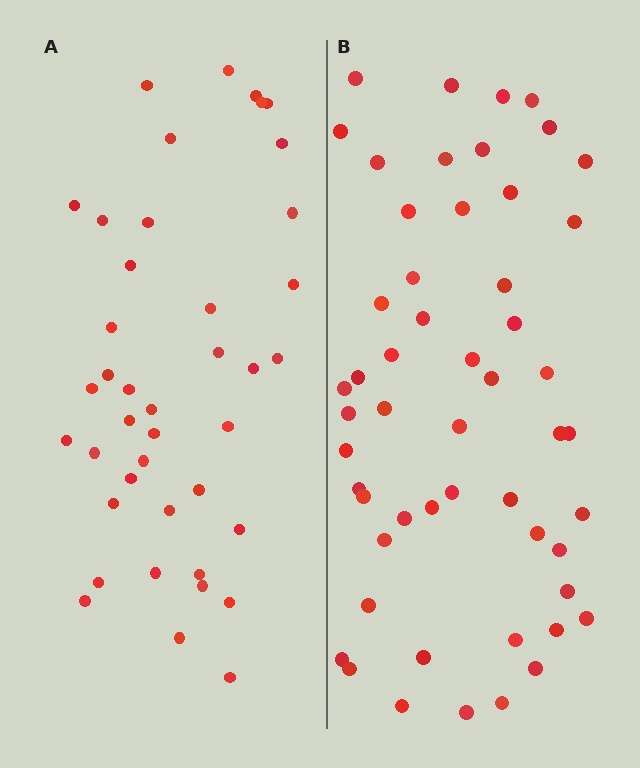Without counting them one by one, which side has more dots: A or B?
Region B (the right region) has more dots.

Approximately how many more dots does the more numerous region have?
Region B has roughly 12 or so more dots than region A.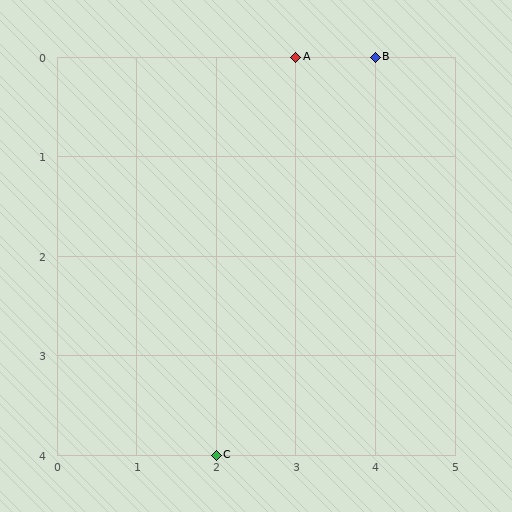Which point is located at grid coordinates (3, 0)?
Point A is at (3, 0).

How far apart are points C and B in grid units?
Points C and B are 2 columns and 4 rows apart (about 4.5 grid units diagonally).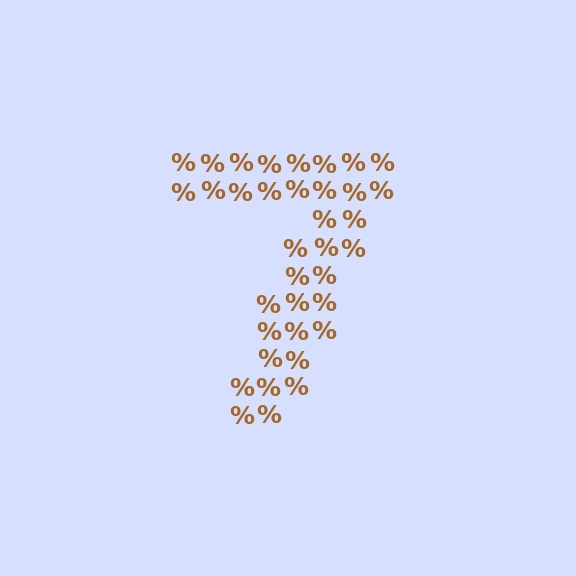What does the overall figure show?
The overall figure shows the digit 7.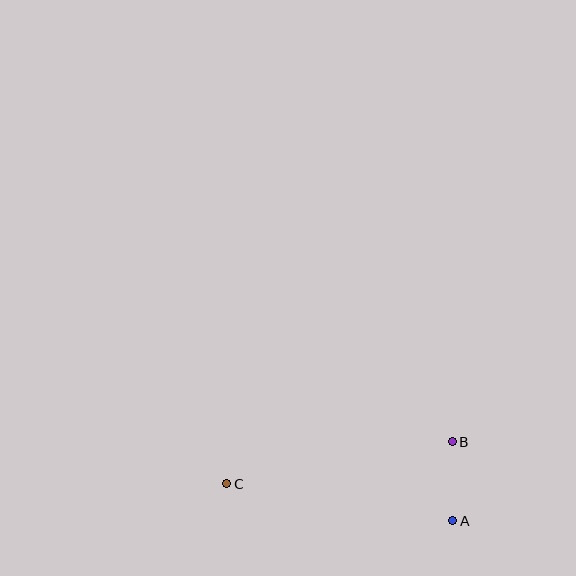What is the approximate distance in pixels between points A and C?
The distance between A and C is approximately 229 pixels.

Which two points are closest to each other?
Points A and B are closest to each other.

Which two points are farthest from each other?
Points B and C are farthest from each other.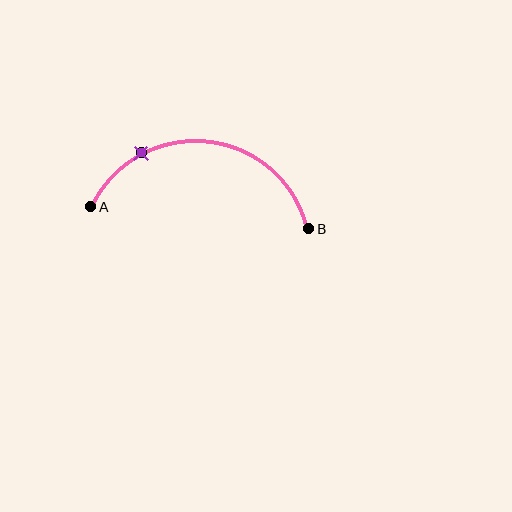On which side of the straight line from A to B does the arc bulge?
The arc bulges above the straight line connecting A and B.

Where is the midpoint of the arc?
The arc midpoint is the point on the curve farthest from the straight line joining A and B. It sits above that line.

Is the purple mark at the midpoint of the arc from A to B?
No. The purple mark lies on the arc but is closer to endpoint A. The arc midpoint would be at the point on the curve equidistant along the arc from both A and B.